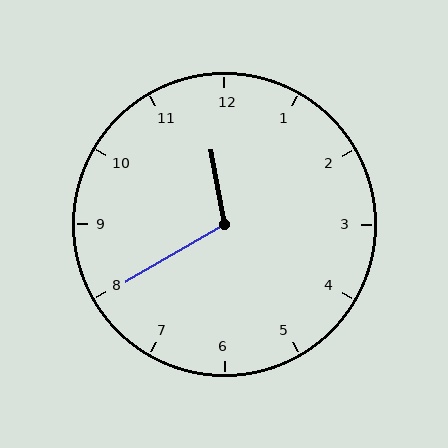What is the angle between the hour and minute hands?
Approximately 110 degrees.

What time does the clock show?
11:40.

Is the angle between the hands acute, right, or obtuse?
It is obtuse.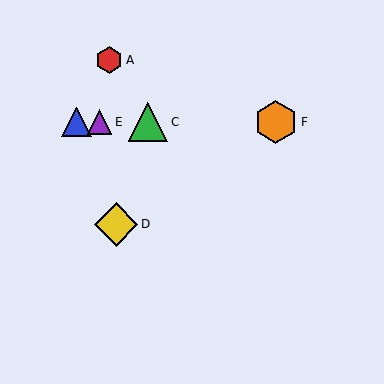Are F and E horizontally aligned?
Yes, both are at y≈122.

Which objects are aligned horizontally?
Objects B, C, E, F are aligned horizontally.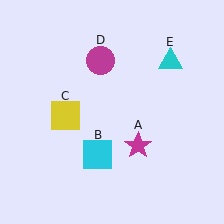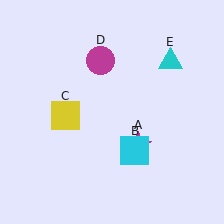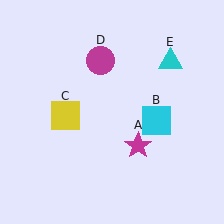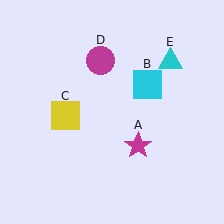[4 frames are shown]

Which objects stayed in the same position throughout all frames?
Magenta star (object A) and yellow square (object C) and magenta circle (object D) and cyan triangle (object E) remained stationary.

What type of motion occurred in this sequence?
The cyan square (object B) rotated counterclockwise around the center of the scene.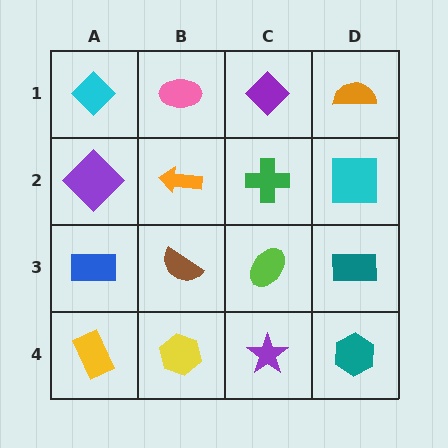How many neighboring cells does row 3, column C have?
4.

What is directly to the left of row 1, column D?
A purple diamond.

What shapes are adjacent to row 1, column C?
A green cross (row 2, column C), a pink ellipse (row 1, column B), an orange semicircle (row 1, column D).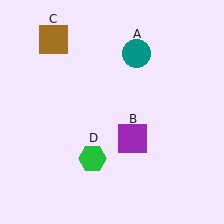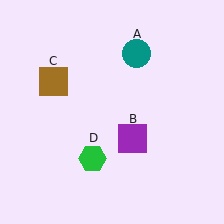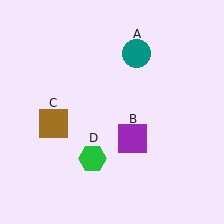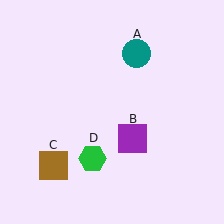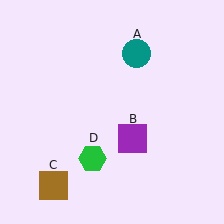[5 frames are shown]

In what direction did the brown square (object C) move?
The brown square (object C) moved down.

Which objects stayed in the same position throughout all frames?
Teal circle (object A) and purple square (object B) and green hexagon (object D) remained stationary.